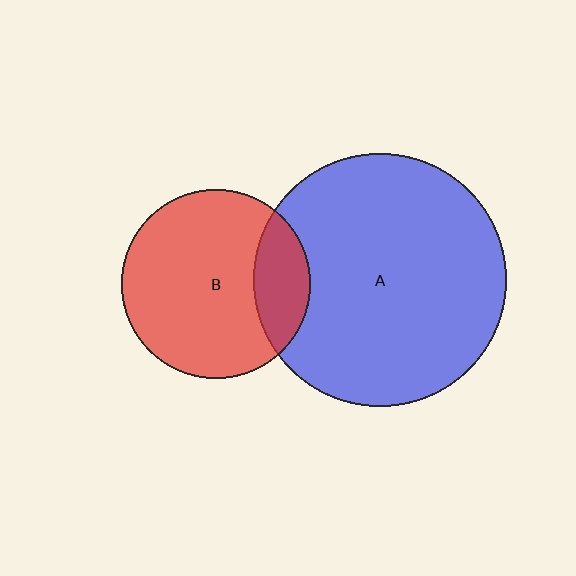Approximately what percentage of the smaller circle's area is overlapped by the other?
Approximately 20%.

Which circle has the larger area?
Circle A (blue).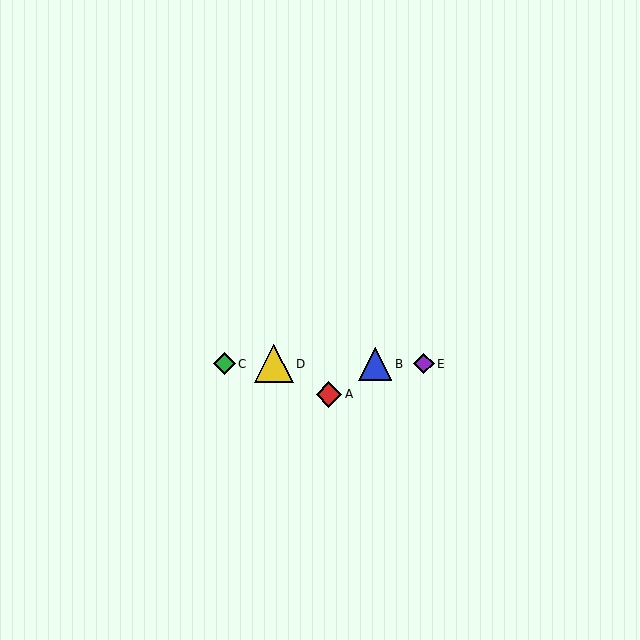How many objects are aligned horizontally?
4 objects (B, C, D, E) are aligned horizontally.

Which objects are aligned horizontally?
Objects B, C, D, E are aligned horizontally.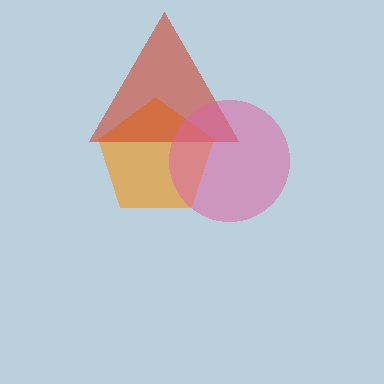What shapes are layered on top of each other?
The layered shapes are: an orange pentagon, a red triangle, a pink circle.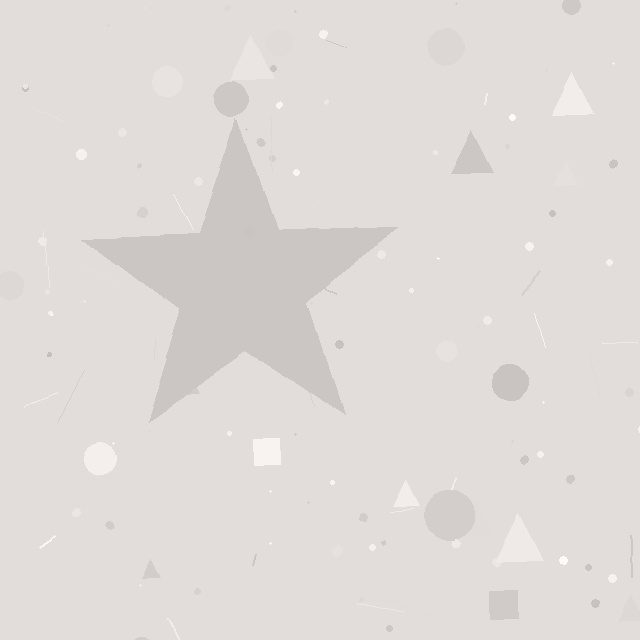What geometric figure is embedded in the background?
A star is embedded in the background.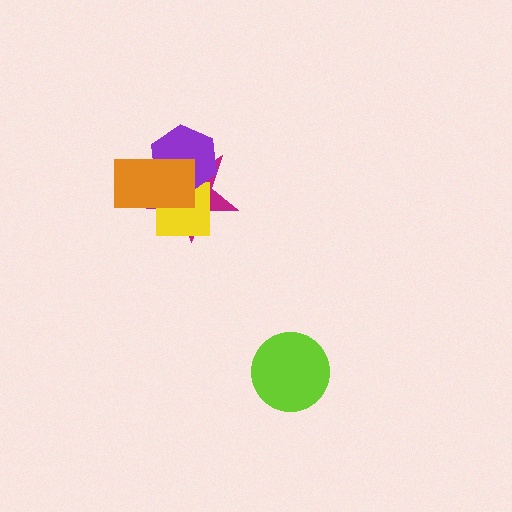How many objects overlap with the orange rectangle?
3 objects overlap with the orange rectangle.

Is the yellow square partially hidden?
Yes, it is partially covered by another shape.